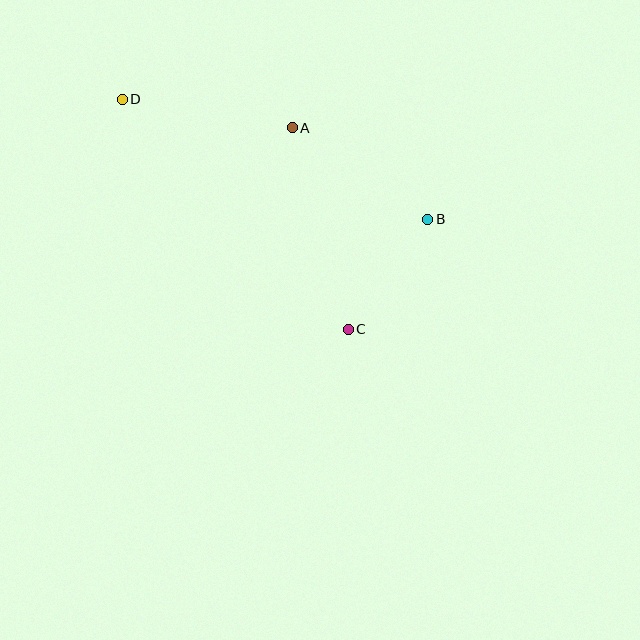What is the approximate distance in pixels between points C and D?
The distance between C and D is approximately 322 pixels.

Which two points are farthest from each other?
Points B and D are farthest from each other.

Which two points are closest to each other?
Points B and C are closest to each other.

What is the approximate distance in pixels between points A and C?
The distance between A and C is approximately 209 pixels.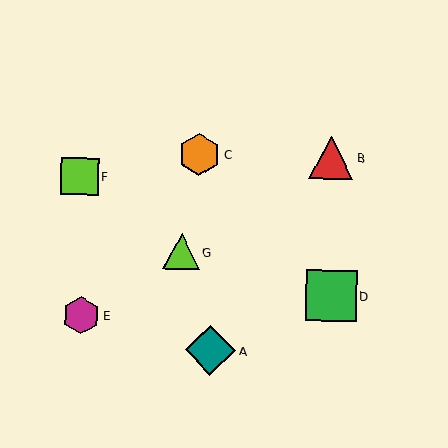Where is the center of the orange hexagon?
The center of the orange hexagon is at (199, 155).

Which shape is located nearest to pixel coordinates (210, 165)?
The orange hexagon (labeled C) at (199, 155) is nearest to that location.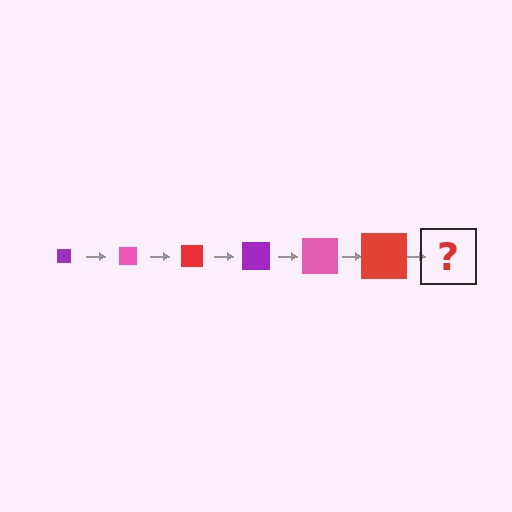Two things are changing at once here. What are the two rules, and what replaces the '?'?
The two rules are that the square grows larger each step and the color cycles through purple, pink, and red. The '?' should be a purple square, larger than the previous one.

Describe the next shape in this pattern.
It should be a purple square, larger than the previous one.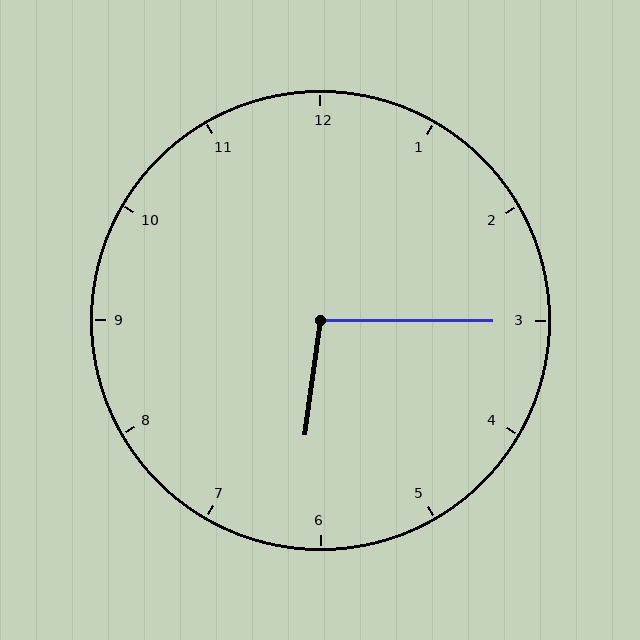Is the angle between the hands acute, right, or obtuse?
It is obtuse.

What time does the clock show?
6:15.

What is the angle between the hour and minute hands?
Approximately 98 degrees.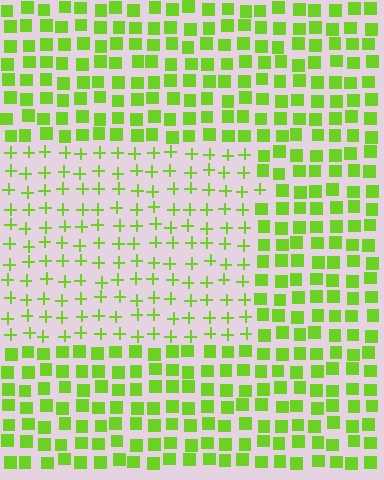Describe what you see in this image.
The image is filled with small lime elements arranged in a uniform grid. A rectangle-shaped region contains plus signs, while the surrounding area contains squares. The boundary is defined purely by the change in element shape.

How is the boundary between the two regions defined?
The boundary is defined by a change in element shape: plus signs inside vs. squares outside. All elements share the same color and spacing.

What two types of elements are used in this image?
The image uses plus signs inside the rectangle region and squares outside it.